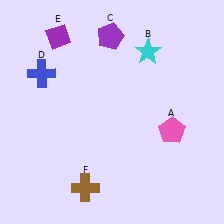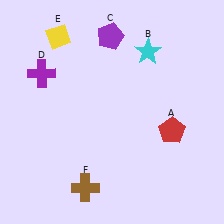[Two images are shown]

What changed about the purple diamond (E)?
In Image 1, E is purple. In Image 2, it changed to yellow.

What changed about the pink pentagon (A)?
In Image 1, A is pink. In Image 2, it changed to red.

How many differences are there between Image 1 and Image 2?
There are 3 differences between the two images.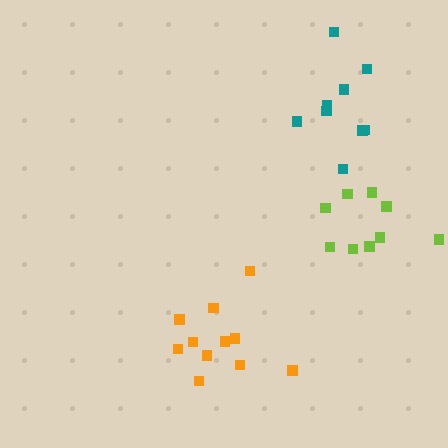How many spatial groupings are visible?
There are 3 spatial groupings.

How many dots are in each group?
Group 1: 11 dots, Group 2: 9 dots, Group 3: 9 dots (29 total).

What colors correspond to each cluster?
The clusters are colored: orange, teal, lime.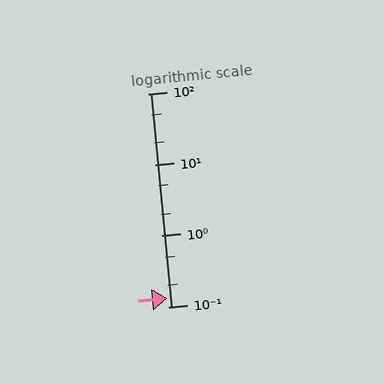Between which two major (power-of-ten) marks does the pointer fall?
The pointer is between 0.1 and 1.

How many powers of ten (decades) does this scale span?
The scale spans 3 decades, from 0.1 to 100.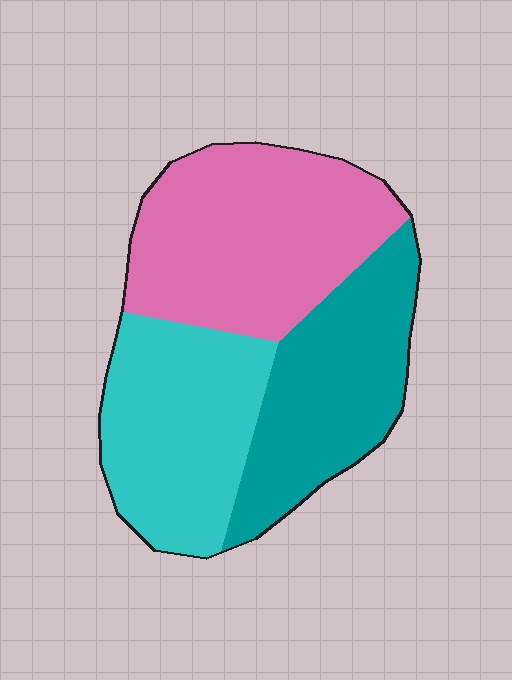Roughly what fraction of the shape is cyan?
Cyan covers roughly 30% of the shape.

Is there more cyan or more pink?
Pink.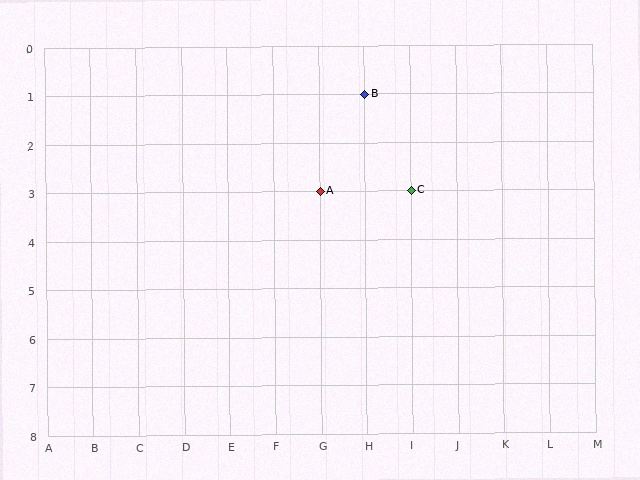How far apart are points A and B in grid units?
Points A and B are 1 column and 2 rows apart (about 2.2 grid units diagonally).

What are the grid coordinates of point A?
Point A is at grid coordinates (G, 3).